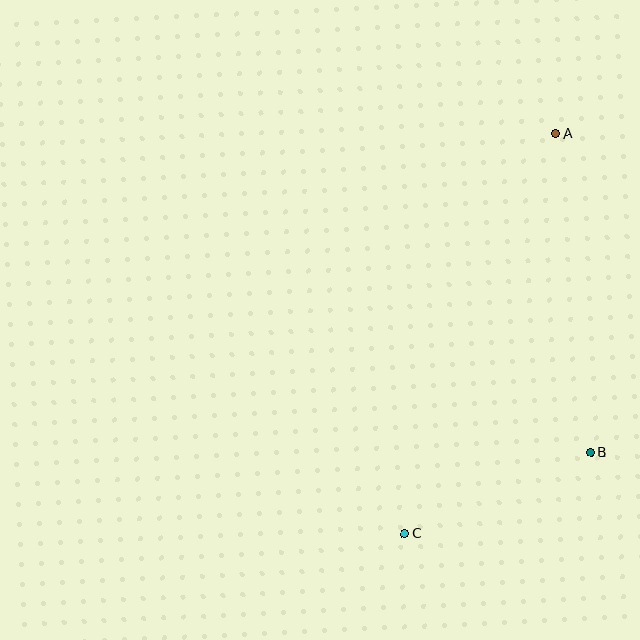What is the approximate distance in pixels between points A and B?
The distance between A and B is approximately 321 pixels.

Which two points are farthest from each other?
Points A and C are farthest from each other.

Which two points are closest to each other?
Points B and C are closest to each other.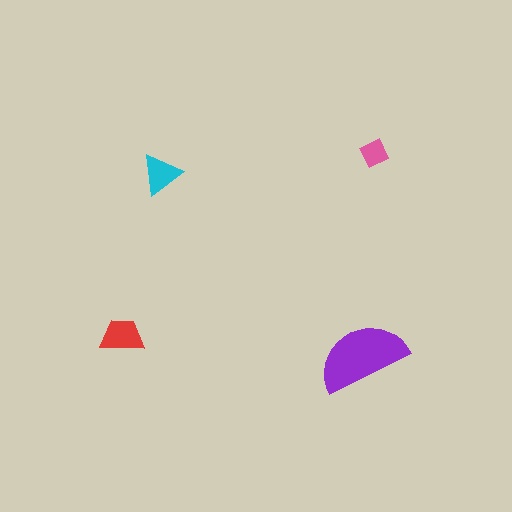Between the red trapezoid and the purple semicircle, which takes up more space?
The purple semicircle.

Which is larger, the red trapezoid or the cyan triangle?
The red trapezoid.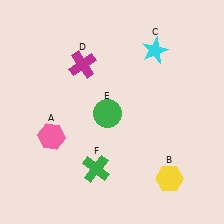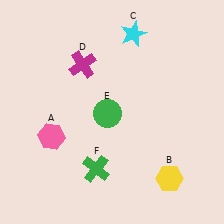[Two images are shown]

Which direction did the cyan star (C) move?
The cyan star (C) moved left.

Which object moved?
The cyan star (C) moved left.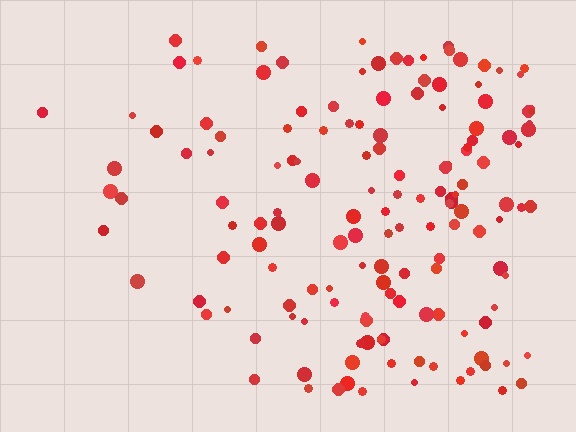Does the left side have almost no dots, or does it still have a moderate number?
Still a moderate number, just noticeably fewer than the right.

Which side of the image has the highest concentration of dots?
The right.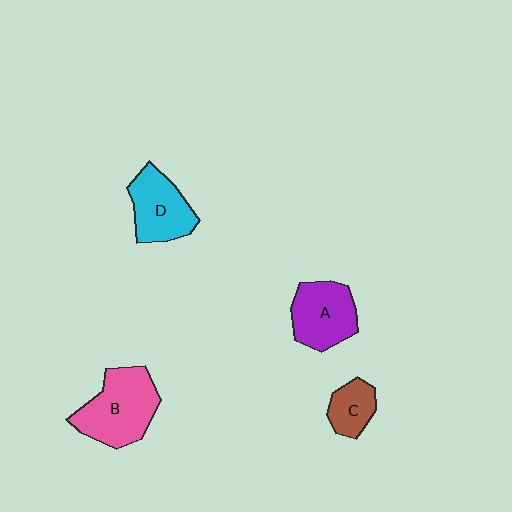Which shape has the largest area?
Shape B (pink).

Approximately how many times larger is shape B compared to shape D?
Approximately 1.3 times.